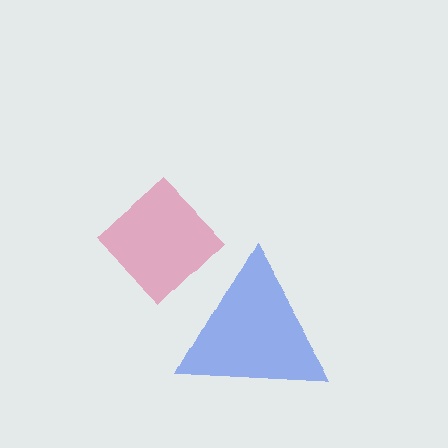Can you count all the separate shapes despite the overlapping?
Yes, there are 2 separate shapes.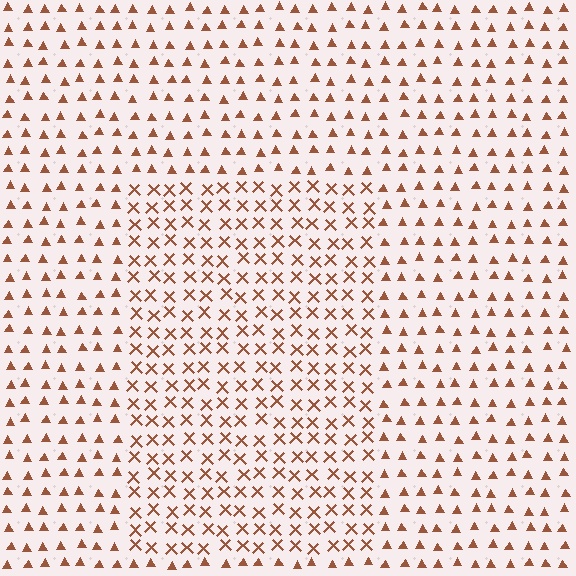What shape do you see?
I see a rectangle.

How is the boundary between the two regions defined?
The boundary is defined by a change in element shape: X marks inside vs. triangles outside. All elements share the same color and spacing.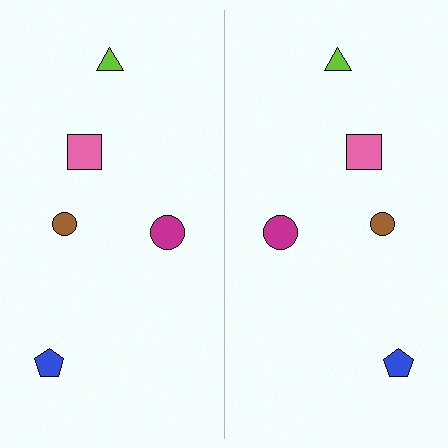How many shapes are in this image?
There are 10 shapes in this image.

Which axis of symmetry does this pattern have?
The pattern has a vertical axis of symmetry running through the center of the image.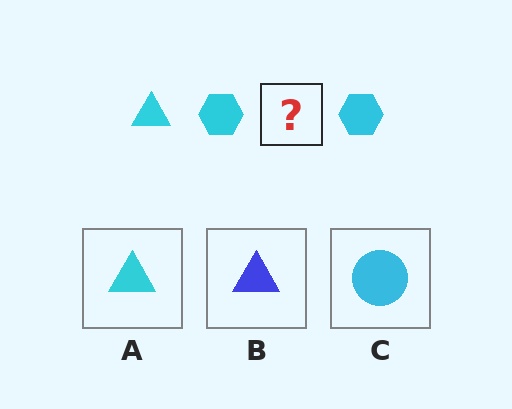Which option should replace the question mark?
Option A.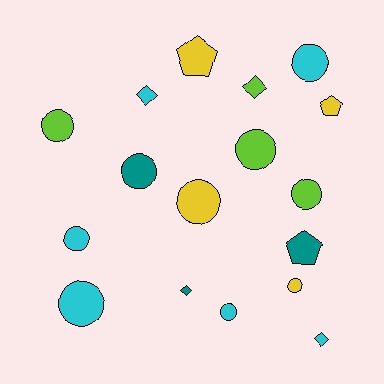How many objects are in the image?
There are 17 objects.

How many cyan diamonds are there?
There are 2 cyan diamonds.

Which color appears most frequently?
Cyan, with 6 objects.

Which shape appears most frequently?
Circle, with 10 objects.